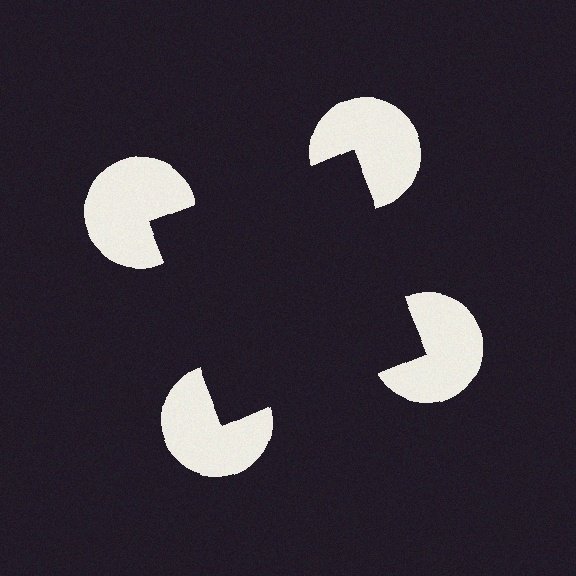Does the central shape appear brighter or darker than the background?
It typically appears slightly darker than the background, even though no actual brightness change is drawn.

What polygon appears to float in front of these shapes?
An illusory square — its edges are inferred from the aligned wedge cuts in the pac-man discs, not physically drawn.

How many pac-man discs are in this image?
There are 4 — one at each vertex of the illusory square.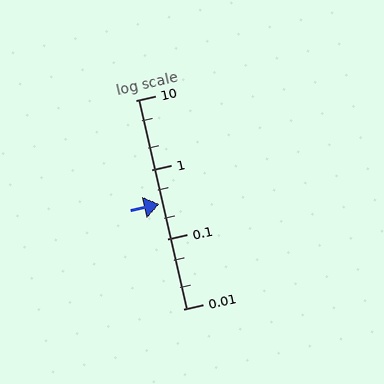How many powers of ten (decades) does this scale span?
The scale spans 3 decades, from 0.01 to 10.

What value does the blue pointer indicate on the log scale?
The pointer indicates approximately 0.32.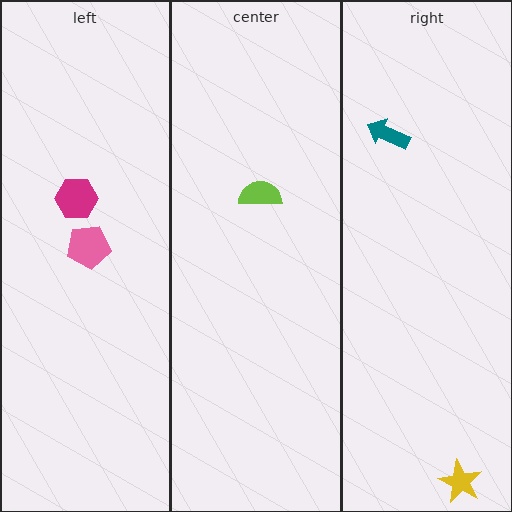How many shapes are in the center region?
1.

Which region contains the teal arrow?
The right region.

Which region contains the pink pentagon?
The left region.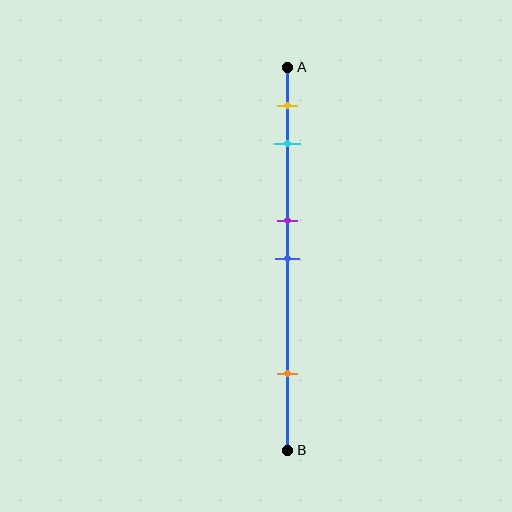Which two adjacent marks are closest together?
The purple and blue marks are the closest adjacent pair.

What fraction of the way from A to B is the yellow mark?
The yellow mark is approximately 10% (0.1) of the way from A to B.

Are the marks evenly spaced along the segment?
No, the marks are not evenly spaced.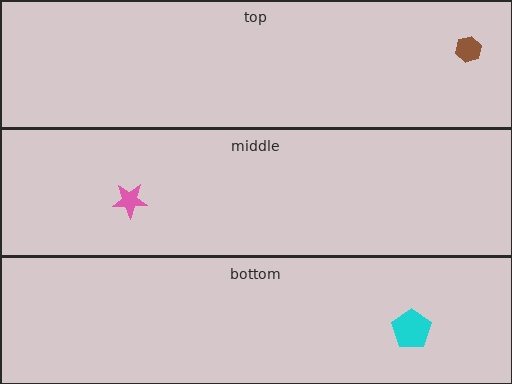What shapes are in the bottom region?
The cyan pentagon.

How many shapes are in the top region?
1.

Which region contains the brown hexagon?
The top region.